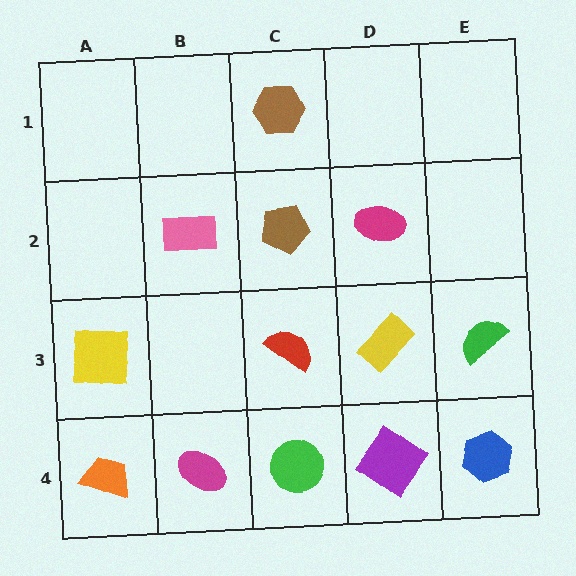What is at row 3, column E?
A green semicircle.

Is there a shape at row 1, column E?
No, that cell is empty.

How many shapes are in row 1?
1 shape.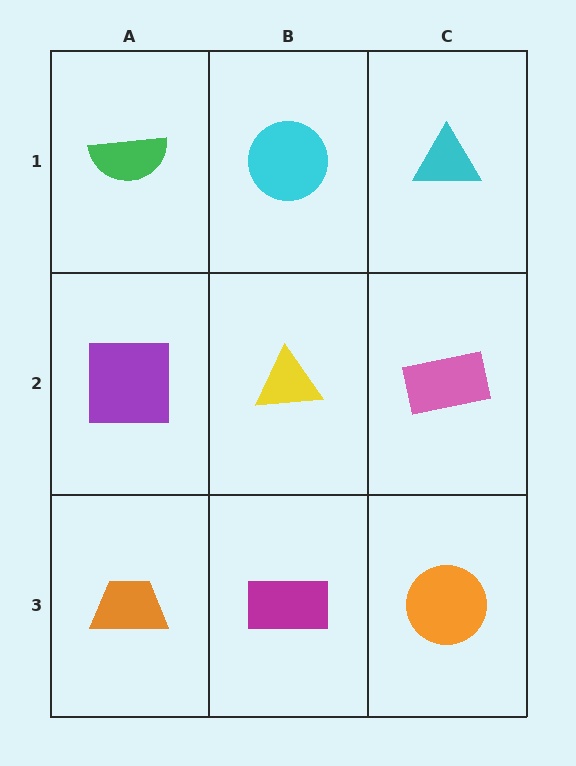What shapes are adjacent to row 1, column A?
A purple square (row 2, column A), a cyan circle (row 1, column B).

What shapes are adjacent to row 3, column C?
A pink rectangle (row 2, column C), a magenta rectangle (row 3, column B).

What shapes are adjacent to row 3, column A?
A purple square (row 2, column A), a magenta rectangle (row 3, column B).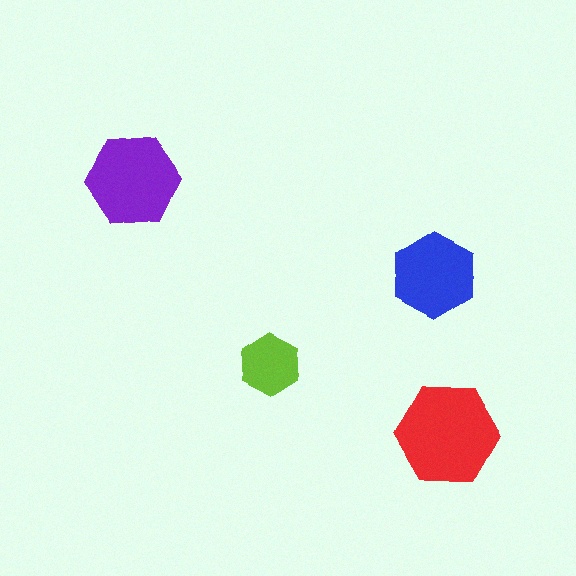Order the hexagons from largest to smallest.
the red one, the purple one, the blue one, the lime one.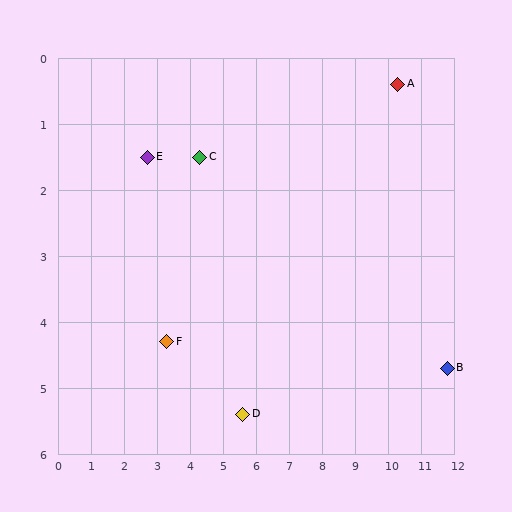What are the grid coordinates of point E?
Point E is at approximately (2.7, 1.5).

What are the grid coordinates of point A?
Point A is at approximately (10.3, 0.4).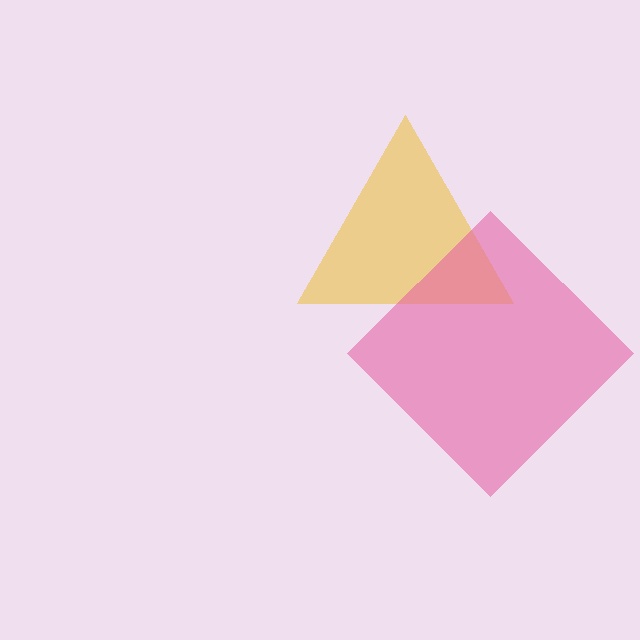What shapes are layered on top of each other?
The layered shapes are: a yellow triangle, a pink diamond.